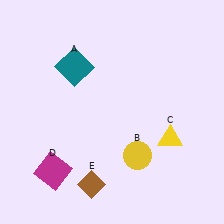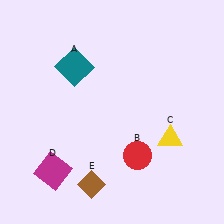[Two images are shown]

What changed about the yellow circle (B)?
In Image 1, B is yellow. In Image 2, it changed to red.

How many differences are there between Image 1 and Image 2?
There is 1 difference between the two images.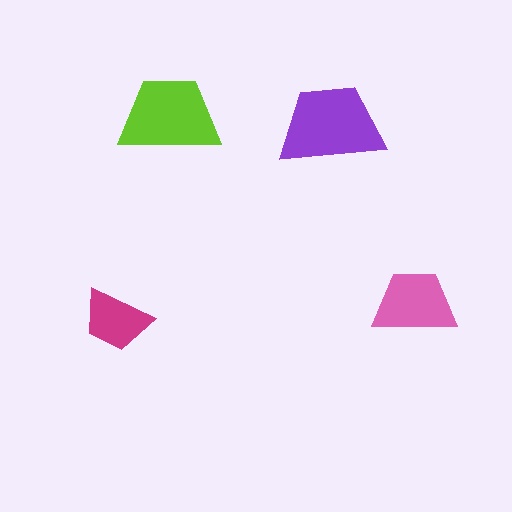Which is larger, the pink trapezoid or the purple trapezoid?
The purple one.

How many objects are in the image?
There are 4 objects in the image.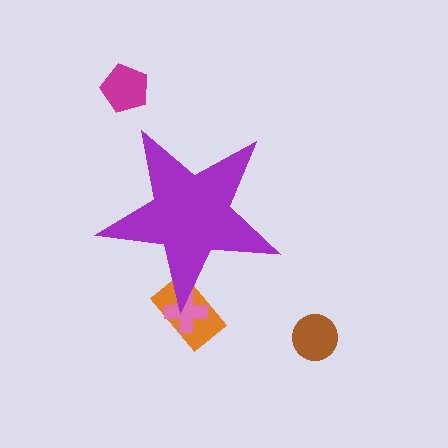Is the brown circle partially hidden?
No, the brown circle is fully visible.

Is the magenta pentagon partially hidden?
No, the magenta pentagon is fully visible.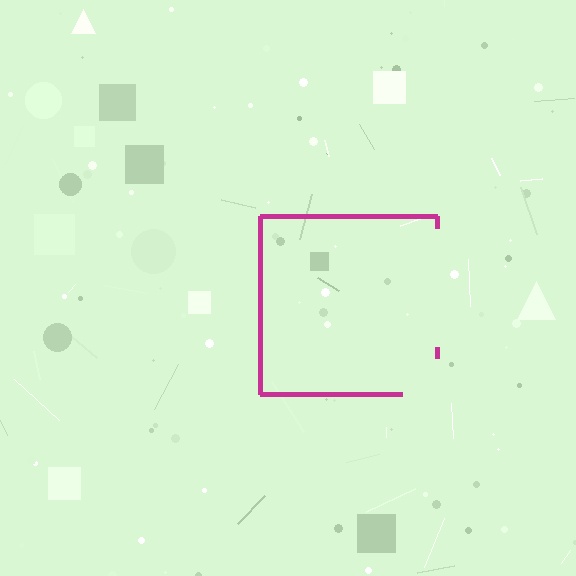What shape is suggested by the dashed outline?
The dashed outline suggests a square.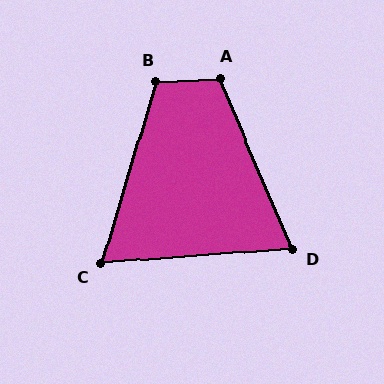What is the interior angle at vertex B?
Approximately 109 degrees (obtuse).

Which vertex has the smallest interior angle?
C, at approximately 69 degrees.